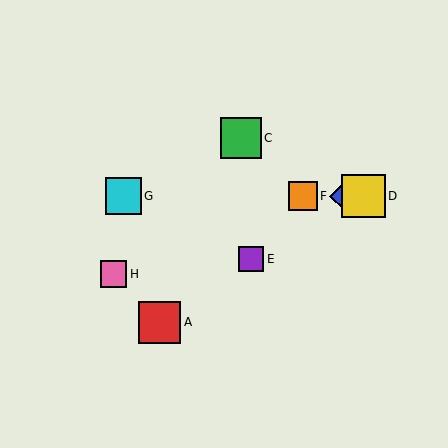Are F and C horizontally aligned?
No, F is at y≈196 and C is at y≈138.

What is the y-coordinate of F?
Object F is at y≈196.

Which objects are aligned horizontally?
Objects B, D, F, G are aligned horizontally.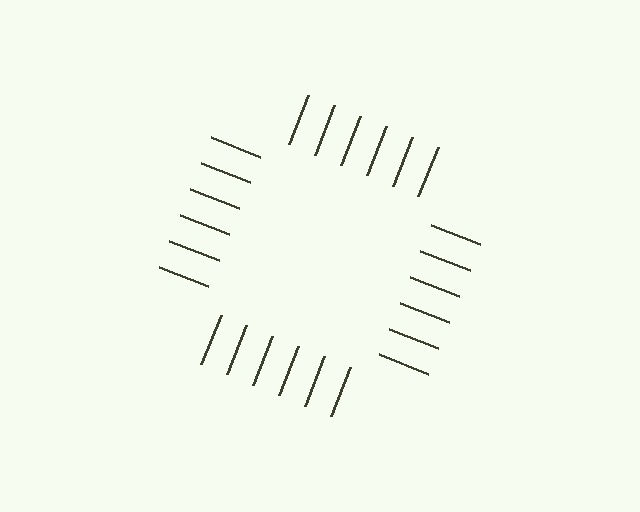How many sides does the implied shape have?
4 sides — the line-ends trace a square.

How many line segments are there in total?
24 — 6 along each of the 4 edges.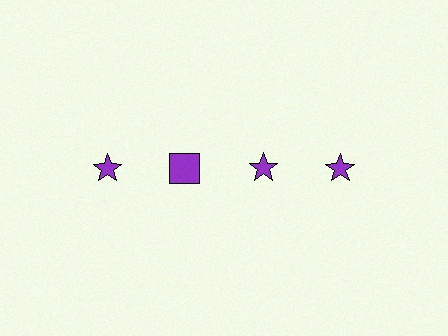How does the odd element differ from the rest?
It has a different shape: square instead of star.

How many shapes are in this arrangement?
There are 4 shapes arranged in a grid pattern.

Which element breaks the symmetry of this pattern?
The purple square in the top row, second from left column breaks the symmetry. All other shapes are purple stars.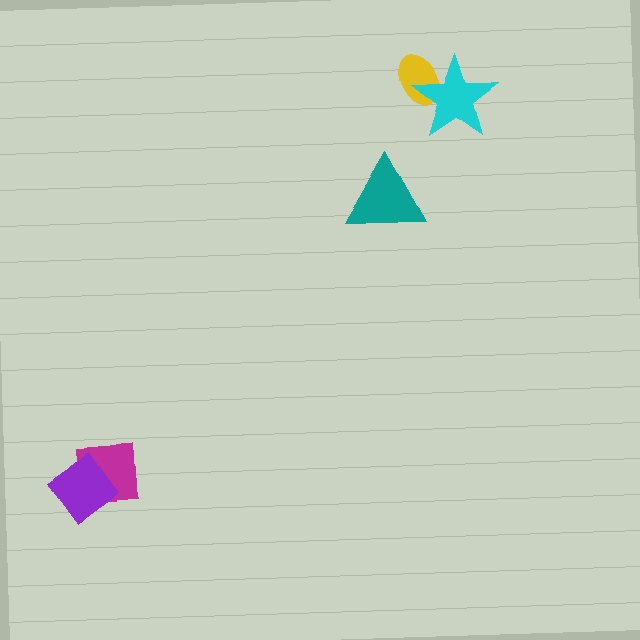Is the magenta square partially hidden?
Yes, it is partially covered by another shape.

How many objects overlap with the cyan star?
1 object overlaps with the cyan star.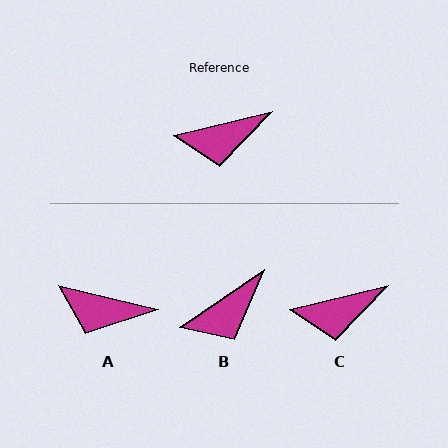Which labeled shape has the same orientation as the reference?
C.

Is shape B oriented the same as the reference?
No, it is off by about 21 degrees.